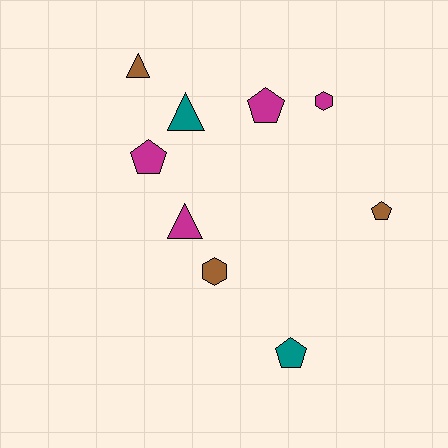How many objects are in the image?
There are 9 objects.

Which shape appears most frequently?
Pentagon, with 4 objects.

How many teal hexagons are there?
There are no teal hexagons.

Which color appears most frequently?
Magenta, with 4 objects.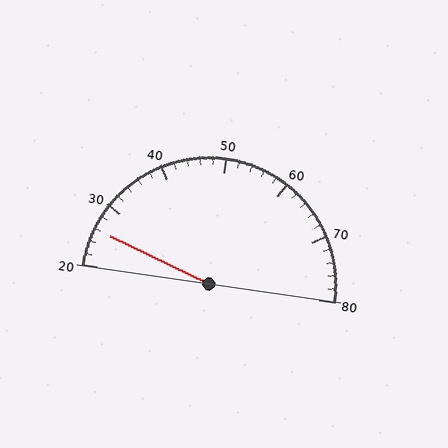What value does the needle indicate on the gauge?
The needle indicates approximately 26.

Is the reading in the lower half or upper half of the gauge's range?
The reading is in the lower half of the range (20 to 80).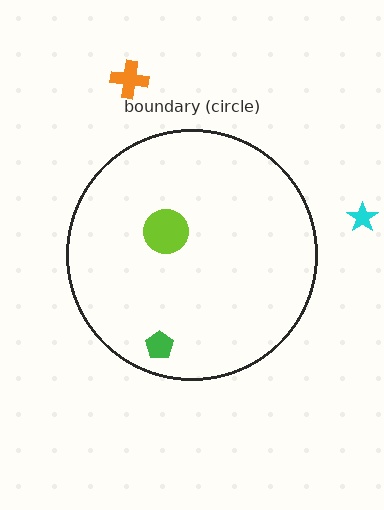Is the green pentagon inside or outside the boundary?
Inside.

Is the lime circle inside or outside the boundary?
Inside.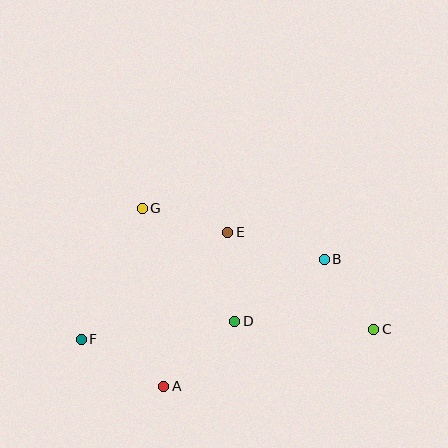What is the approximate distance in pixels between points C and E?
The distance between C and E is approximately 175 pixels.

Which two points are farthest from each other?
Points C and F are farthest from each other.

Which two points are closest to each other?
Points B and C are closest to each other.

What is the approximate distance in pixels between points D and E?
The distance between D and E is approximately 90 pixels.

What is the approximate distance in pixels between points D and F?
The distance between D and F is approximately 155 pixels.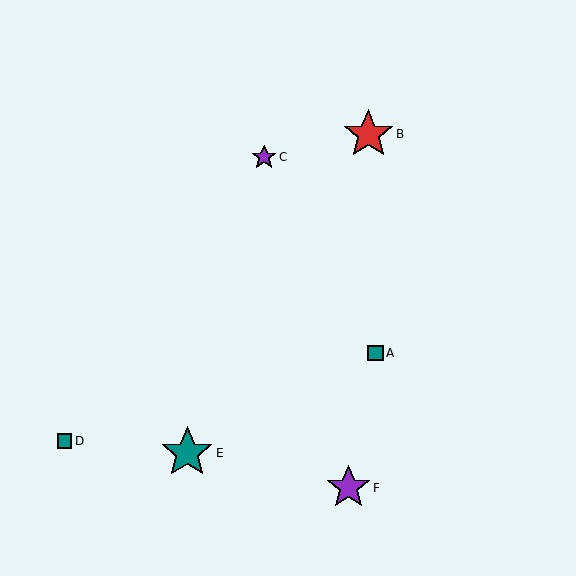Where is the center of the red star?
The center of the red star is at (368, 134).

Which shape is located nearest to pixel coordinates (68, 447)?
The teal square (labeled D) at (65, 441) is nearest to that location.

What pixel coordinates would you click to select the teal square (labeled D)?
Click at (65, 441) to select the teal square D.